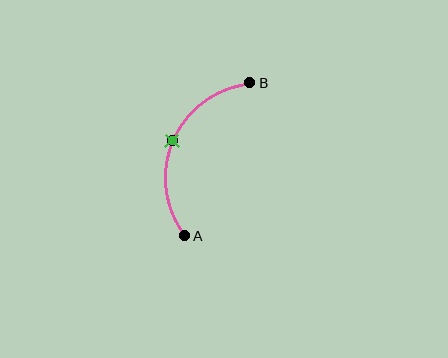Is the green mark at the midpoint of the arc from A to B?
Yes. The green mark lies on the arc at equal arc-length from both A and B — it is the arc midpoint.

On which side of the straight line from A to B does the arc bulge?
The arc bulges to the left of the straight line connecting A and B.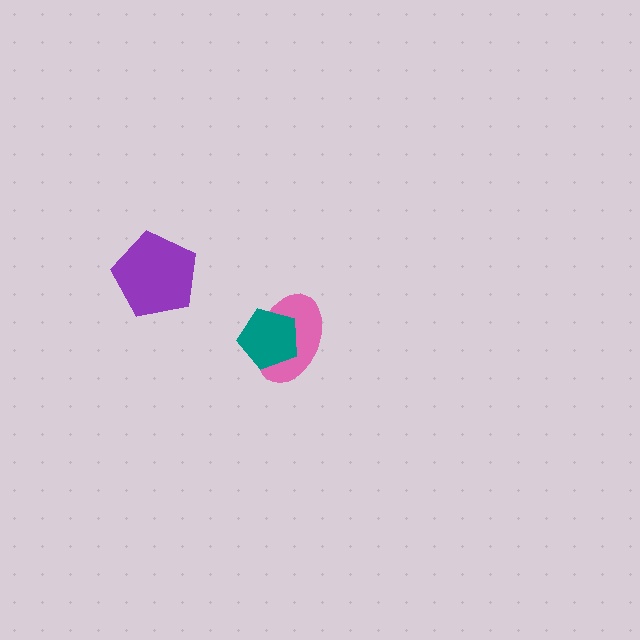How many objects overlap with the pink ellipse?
1 object overlaps with the pink ellipse.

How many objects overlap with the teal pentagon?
1 object overlaps with the teal pentagon.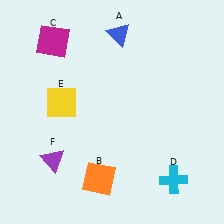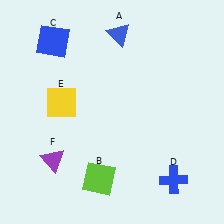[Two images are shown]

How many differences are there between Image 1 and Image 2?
There are 3 differences between the two images.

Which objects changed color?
B changed from orange to lime. C changed from magenta to blue. D changed from cyan to blue.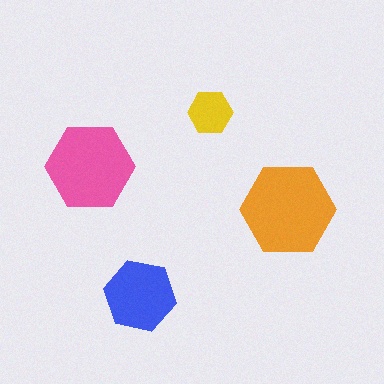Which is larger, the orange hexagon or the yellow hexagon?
The orange one.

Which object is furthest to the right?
The orange hexagon is rightmost.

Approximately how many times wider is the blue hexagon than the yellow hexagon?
About 1.5 times wider.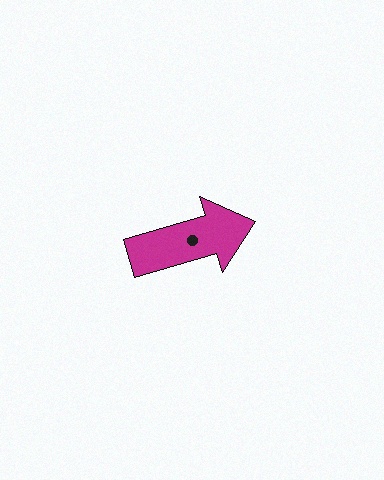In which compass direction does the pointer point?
East.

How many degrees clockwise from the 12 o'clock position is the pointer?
Approximately 74 degrees.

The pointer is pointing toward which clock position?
Roughly 2 o'clock.